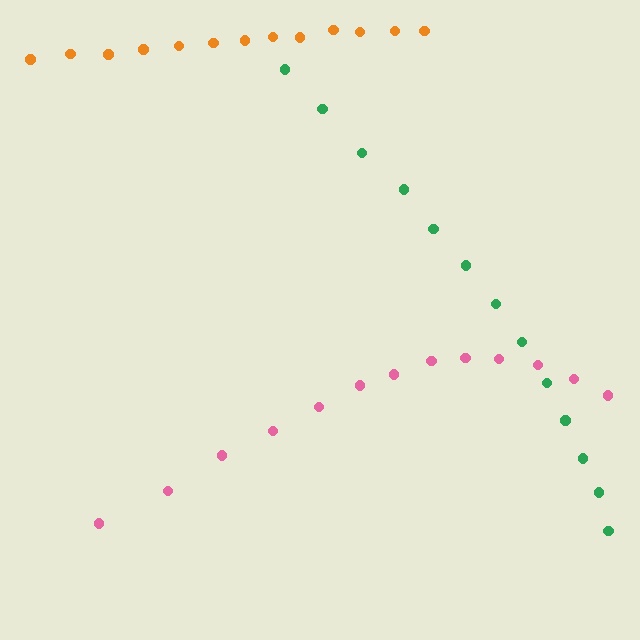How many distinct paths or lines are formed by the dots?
There are 3 distinct paths.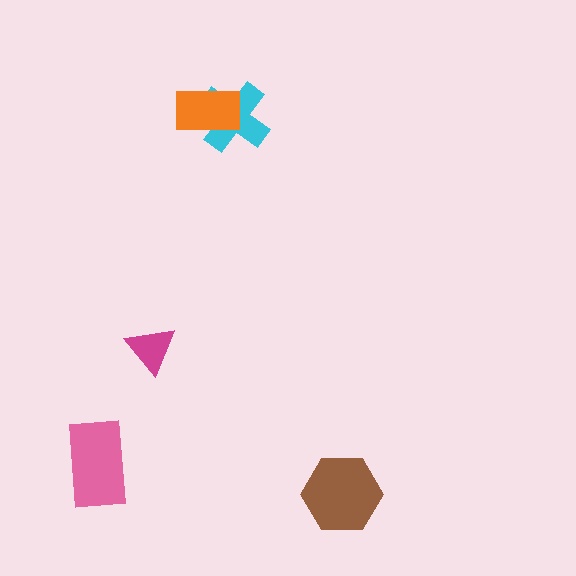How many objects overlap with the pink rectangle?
0 objects overlap with the pink rectangle.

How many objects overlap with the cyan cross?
1 object overlaps with the cyan cross.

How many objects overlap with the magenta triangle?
0 objects overlap with the magenta triangle.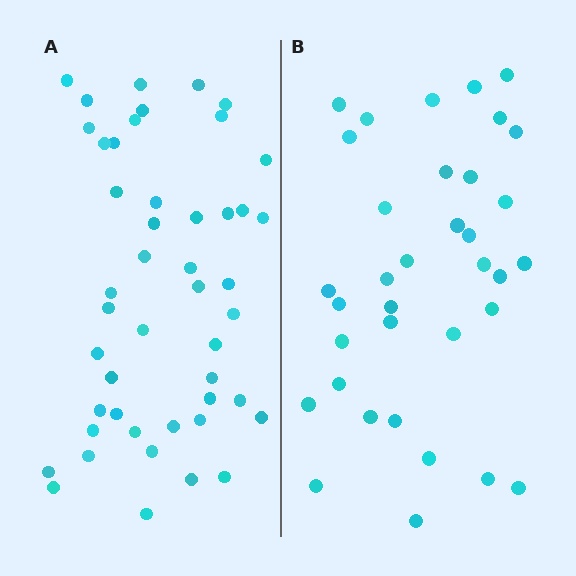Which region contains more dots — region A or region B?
Region A (the left region) has more dots.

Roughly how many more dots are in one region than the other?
Region A has roughly 12 or so more dots than region B.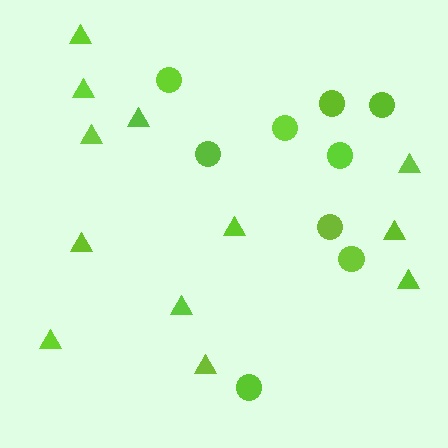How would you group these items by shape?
There are 2 groups: one group of triangles (12) and one group of circles (9).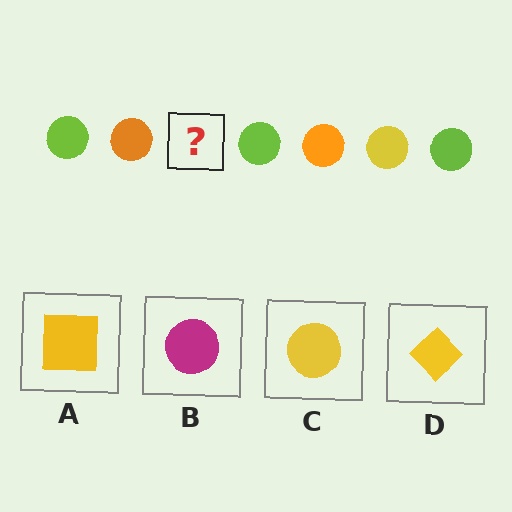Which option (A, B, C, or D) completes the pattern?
C.